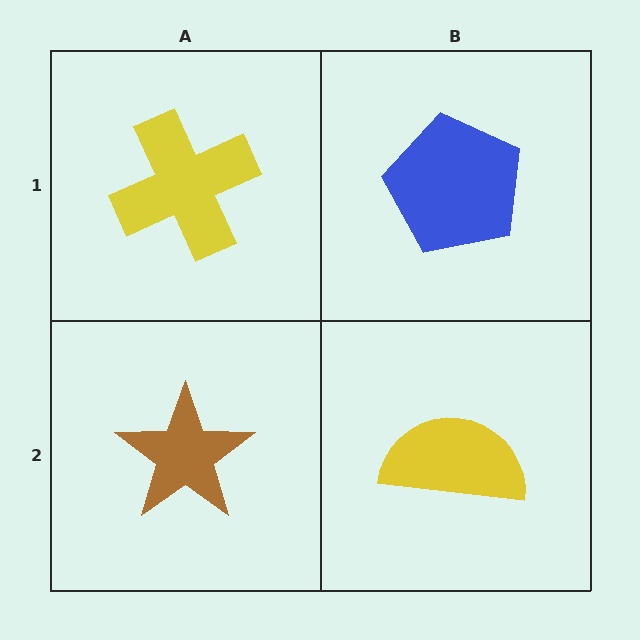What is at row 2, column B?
A yellow semicircle.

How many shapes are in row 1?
2 shapes.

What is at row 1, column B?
A blue pentagon.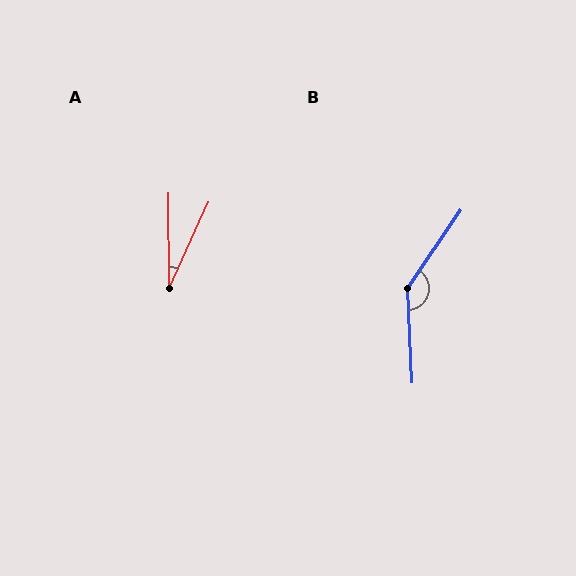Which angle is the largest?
B, at approximately 143 degrees.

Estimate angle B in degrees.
Approximately 143 degrees.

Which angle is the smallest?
A, at approximately 25 degrees.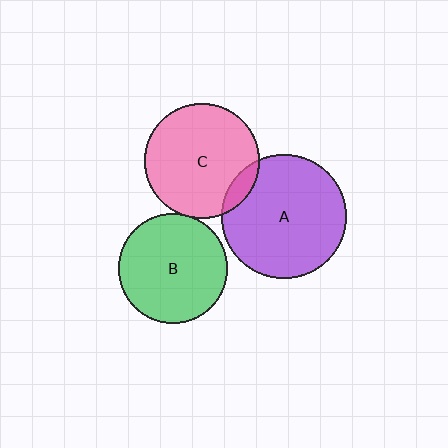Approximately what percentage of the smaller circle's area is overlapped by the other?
Approximately 5%.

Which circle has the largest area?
Circle A (purple).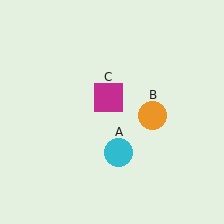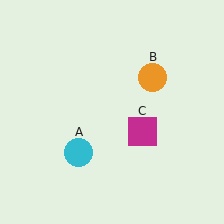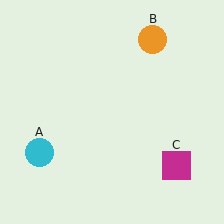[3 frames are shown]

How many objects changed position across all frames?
3 objects changed position: cyan circle (object A), orange circle (object B), magenta square (object C).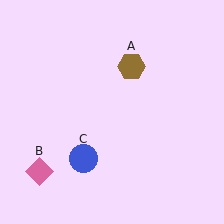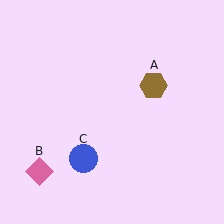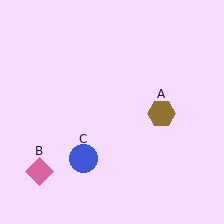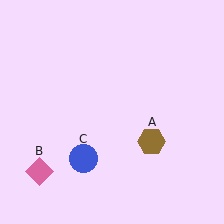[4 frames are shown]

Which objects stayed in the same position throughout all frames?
Pink diamond (object B) and blue circle (object C) remained stationary.